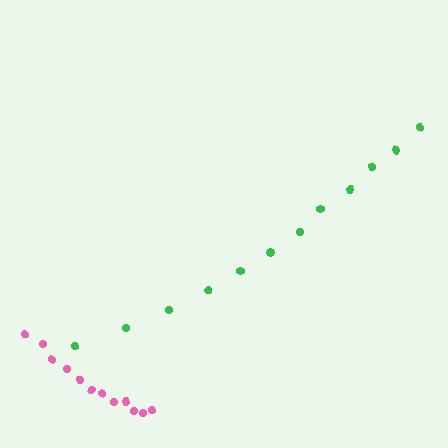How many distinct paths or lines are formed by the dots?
There are 2 distinct paths.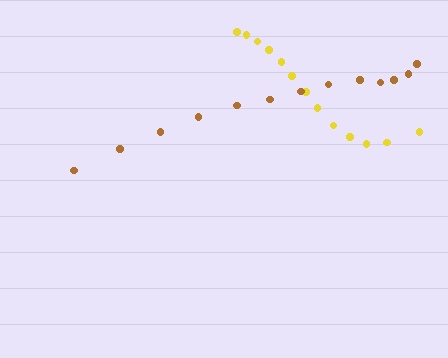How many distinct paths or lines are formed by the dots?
There are 2 distinct paths.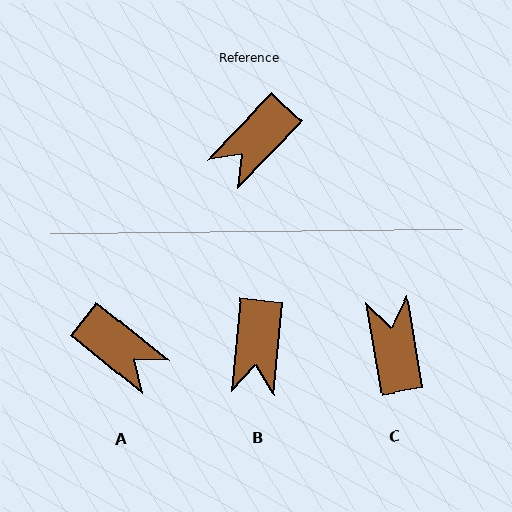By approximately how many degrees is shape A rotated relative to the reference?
Approximately 95 degrees counter-clockwise.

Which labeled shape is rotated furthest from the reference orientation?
C, about 126 degrees away.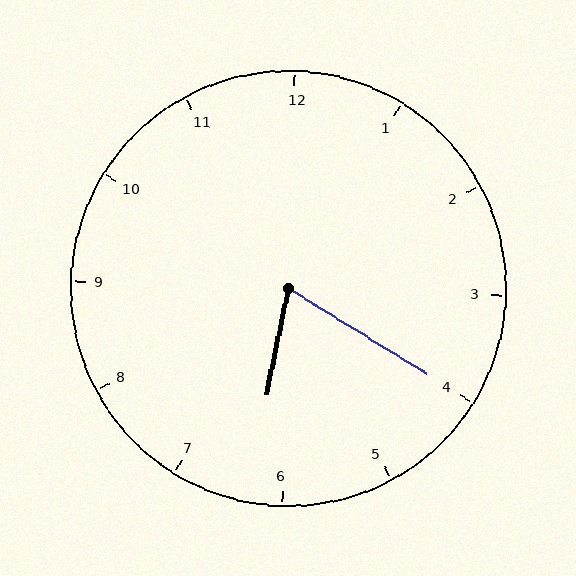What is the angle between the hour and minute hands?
Approximately 70 degrees.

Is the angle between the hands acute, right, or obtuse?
It is acute.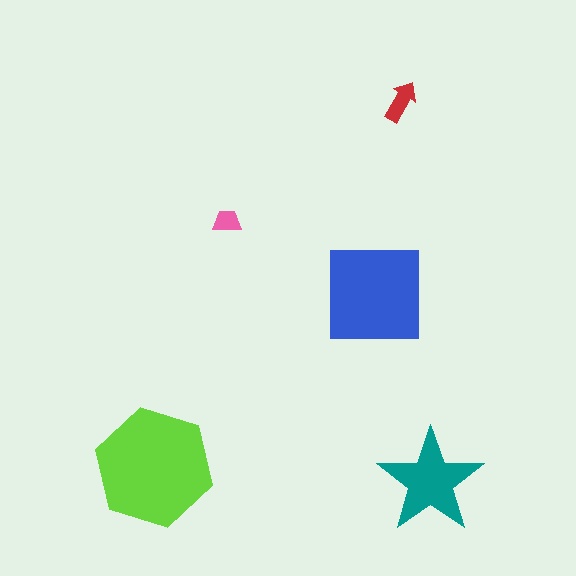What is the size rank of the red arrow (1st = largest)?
4th.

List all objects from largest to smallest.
The lime hexagon, the blue square, the teal star, the red arrow, the pink trapezoid.